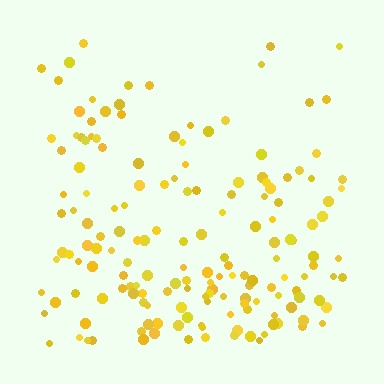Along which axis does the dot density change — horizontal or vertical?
Vertical.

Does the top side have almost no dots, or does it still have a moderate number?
Still a moderate number, just noticeably fewer than the bottom.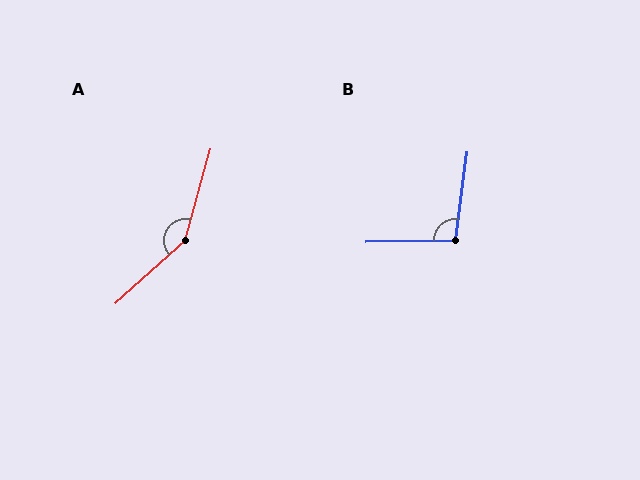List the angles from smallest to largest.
B (99°), A (148°).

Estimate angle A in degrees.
Approximately 148 degrees.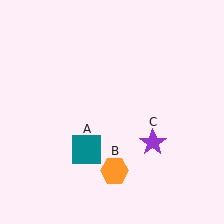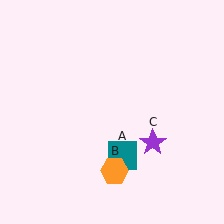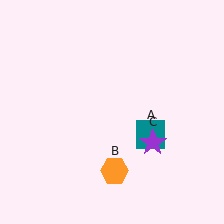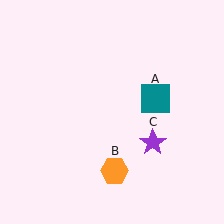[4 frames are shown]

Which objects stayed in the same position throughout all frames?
Orange hexagon (object B) and purple star (object C) remained stationary.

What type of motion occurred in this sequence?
The teal square (object A) rotated counterclockwise around the center of the scene.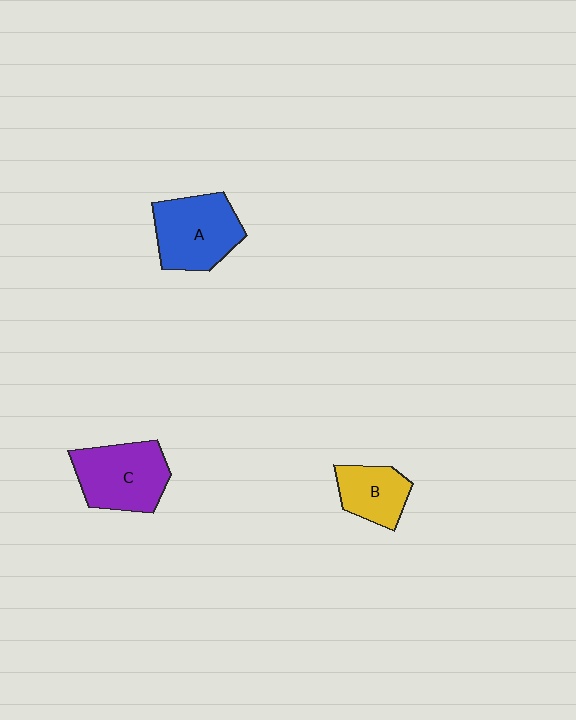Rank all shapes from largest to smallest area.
From largest to smallest: C (purple), A (blue), B (yellow).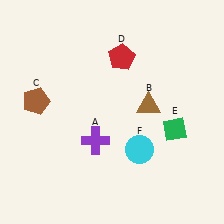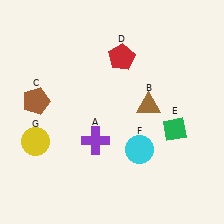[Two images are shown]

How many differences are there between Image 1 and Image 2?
There is 1 difference between the two images.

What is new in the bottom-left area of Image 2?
A yellow circle (G) was added in the bottom-left area of Image 2.